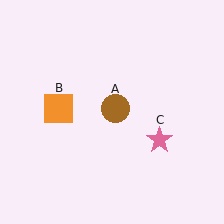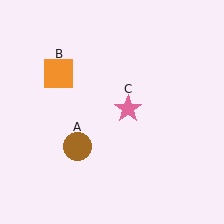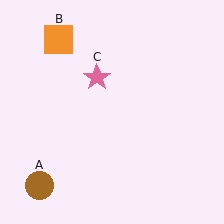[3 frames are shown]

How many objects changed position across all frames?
3 objects changed position: brown circle (object A), orange square (object B), pink star (object C).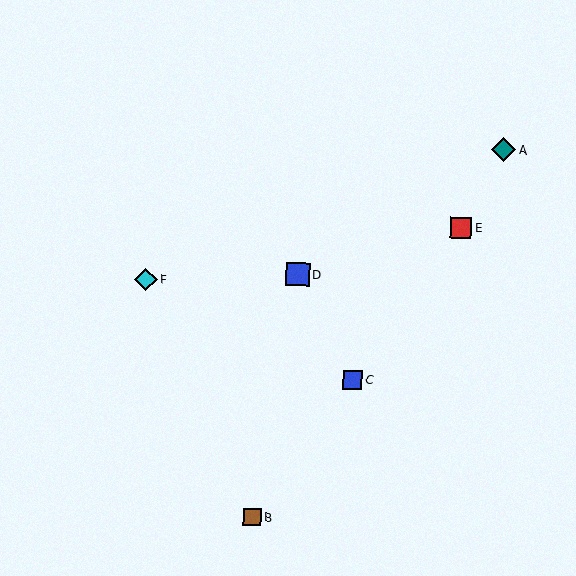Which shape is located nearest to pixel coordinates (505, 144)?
The teal diamond (labeled A) at (503, 149) is nearest to that location.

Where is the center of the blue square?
The center of the blue square is at (353, 380).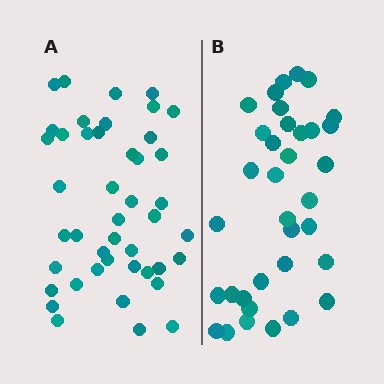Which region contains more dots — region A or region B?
Region A (the left region) has more dots.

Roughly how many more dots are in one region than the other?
Region A has roughly 8 or so more dots than region B.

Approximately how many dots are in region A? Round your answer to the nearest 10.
About 40 dots. (The exact count is 44, which rounds to 40.)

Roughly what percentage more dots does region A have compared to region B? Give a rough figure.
About 25% more.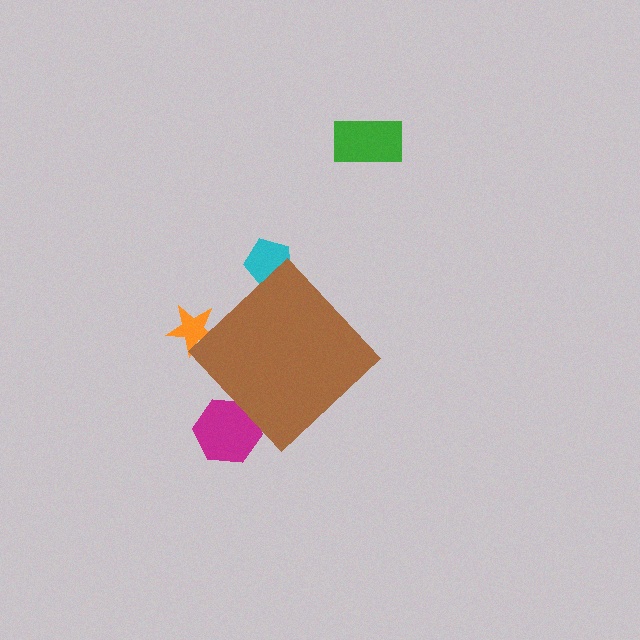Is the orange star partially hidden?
Yes, the orange star is partially hidden behind the brown diamond.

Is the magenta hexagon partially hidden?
Yes, the magenta hexagon is partially hidden behind the brown diamond.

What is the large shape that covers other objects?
A brown diamond.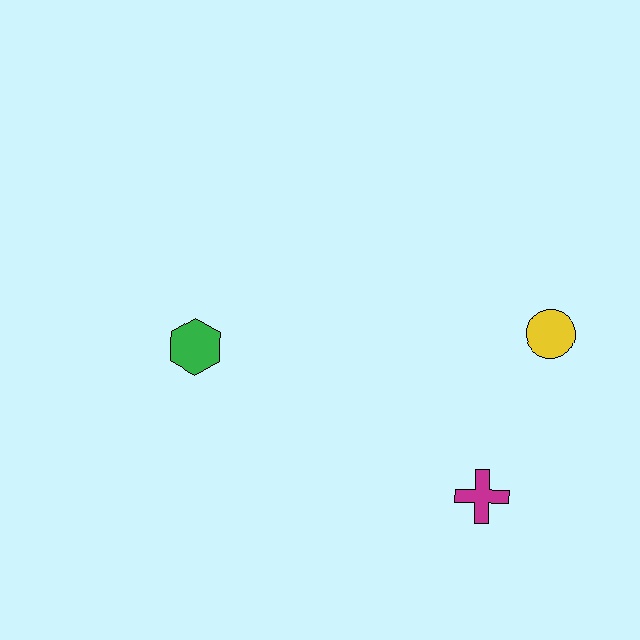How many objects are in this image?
There are 3 objects.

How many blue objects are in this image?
There are no blue objects.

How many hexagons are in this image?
There is 1 hexagon.